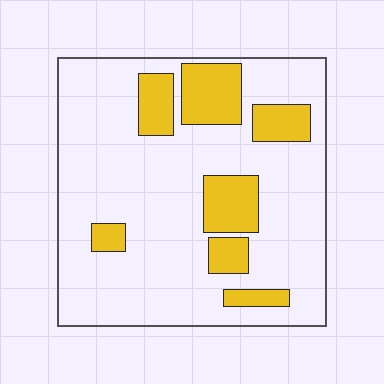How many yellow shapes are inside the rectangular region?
7.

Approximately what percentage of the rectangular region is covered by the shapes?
Approximately 20%.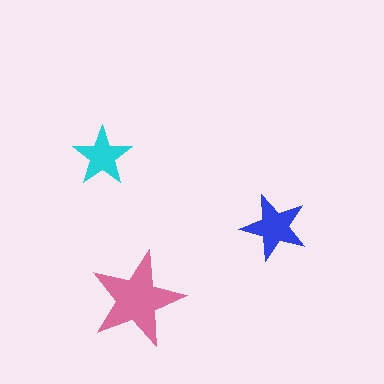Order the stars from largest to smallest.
the pink one, the blue one, the cyan one.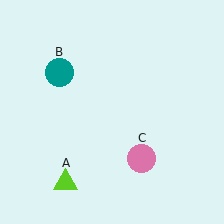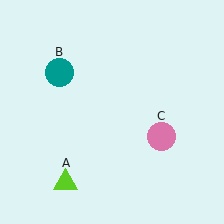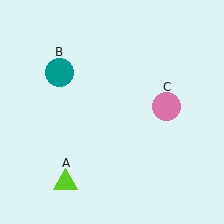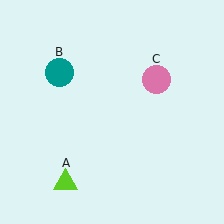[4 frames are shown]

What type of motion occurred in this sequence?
The pink circle (object C) rotated counterclockwise around the center of the scene.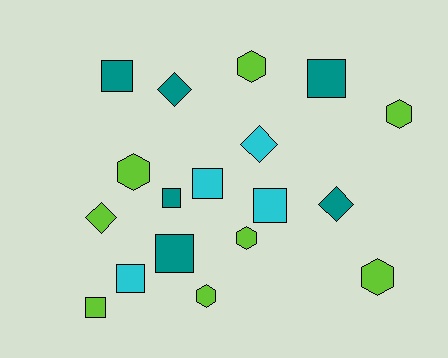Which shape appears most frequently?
Square, with 8 objects.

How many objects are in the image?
There are 18 objects.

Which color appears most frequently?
Lime, with 8 objects.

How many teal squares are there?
There are 4 teal squares.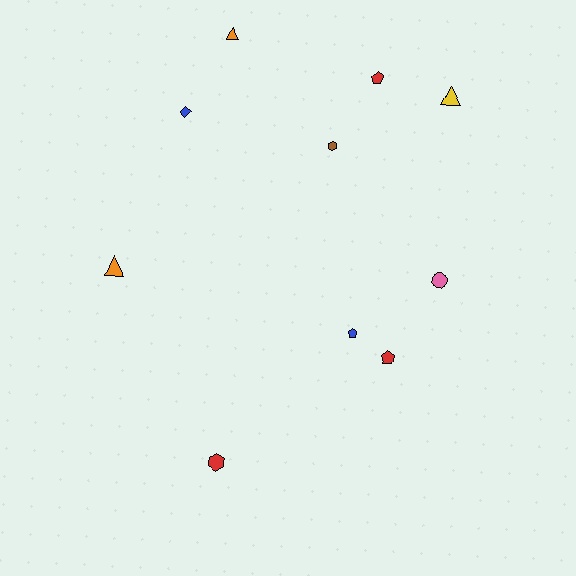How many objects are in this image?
There are 10 objects.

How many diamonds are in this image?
There is 1 diamond.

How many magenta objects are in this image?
There are no magenta objects.